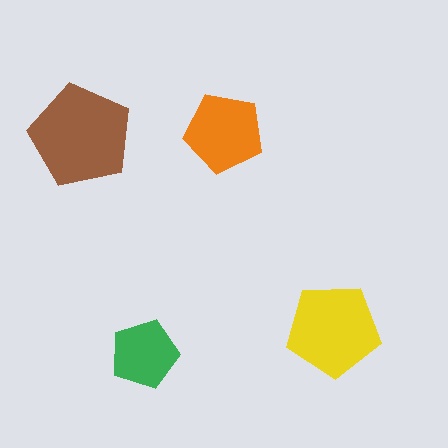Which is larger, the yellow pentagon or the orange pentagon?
The yellow one.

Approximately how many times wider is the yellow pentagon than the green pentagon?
About 1.5 times wider.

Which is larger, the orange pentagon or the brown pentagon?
The brown one.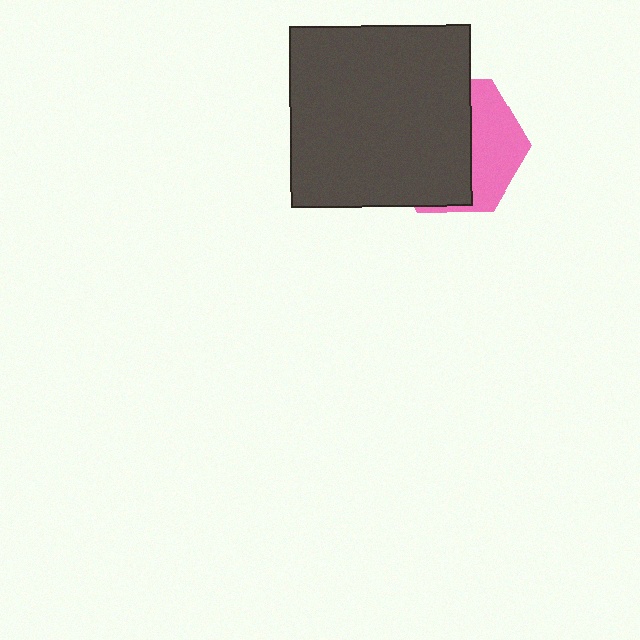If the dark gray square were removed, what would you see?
You would see the complete pink hexagon.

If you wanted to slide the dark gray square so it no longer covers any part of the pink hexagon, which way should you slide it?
Slide it left — that is the most direct way to separate the two shapes.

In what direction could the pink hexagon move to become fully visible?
The pink hexagon could move right. That would shift it out from behind the dark gray square entirely.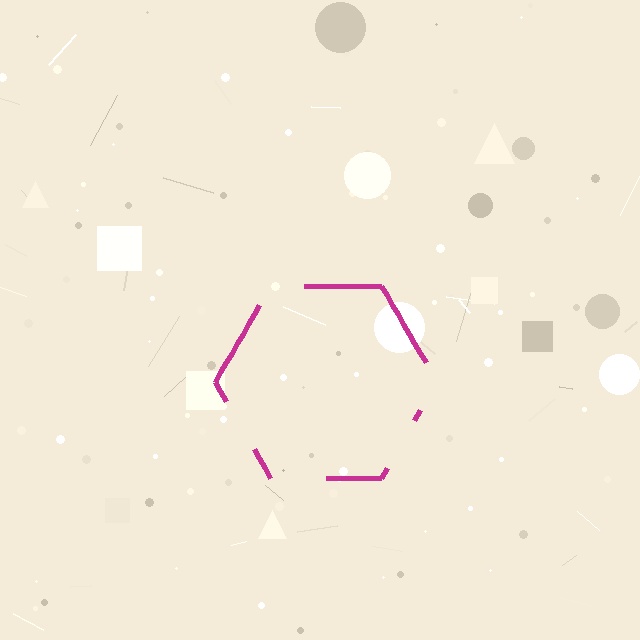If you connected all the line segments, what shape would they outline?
They would outline a hexagon.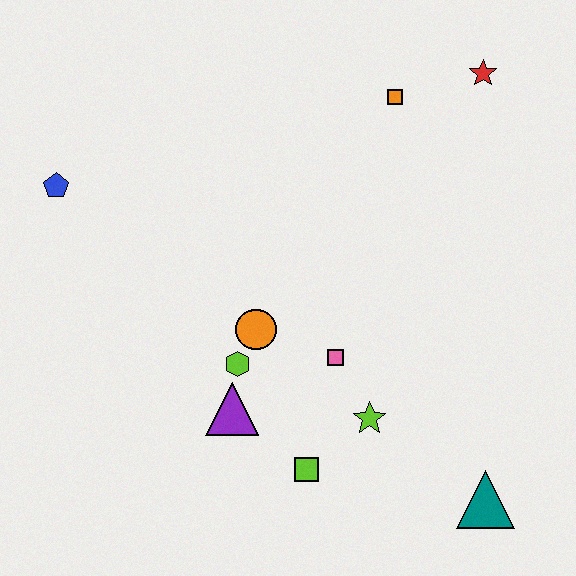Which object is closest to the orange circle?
The lime hexagon is closest to the orange circle.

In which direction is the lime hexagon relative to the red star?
The lime hexagon is below the red star.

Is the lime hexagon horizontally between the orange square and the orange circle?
No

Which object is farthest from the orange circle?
The red star is farthest from the orange circle.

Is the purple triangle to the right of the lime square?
No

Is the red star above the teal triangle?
Yes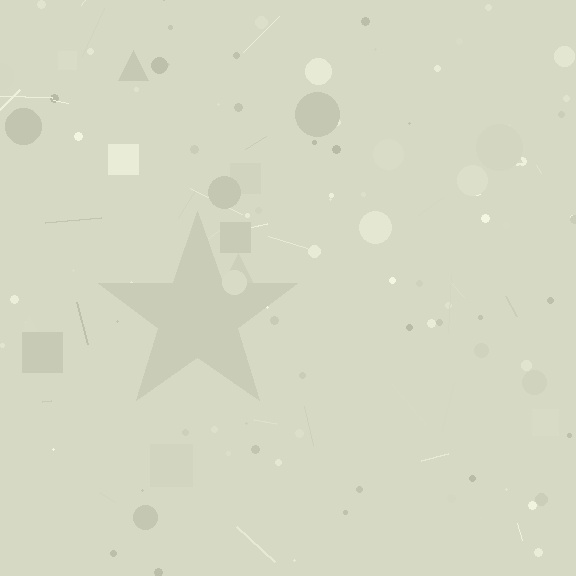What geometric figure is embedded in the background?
A star is embedded in the background.